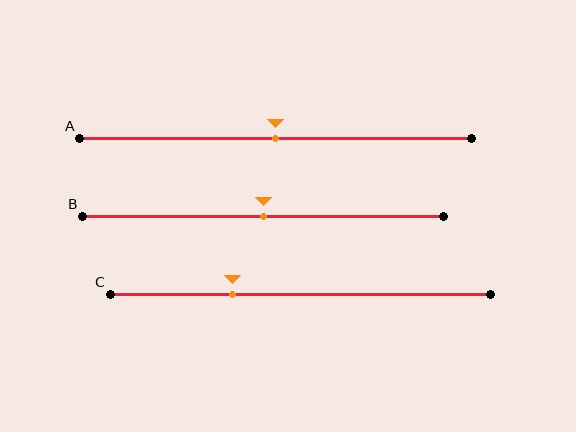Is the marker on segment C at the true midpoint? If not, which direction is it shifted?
No, the marker on segment C is shifted to the left by about 18% of the segment length.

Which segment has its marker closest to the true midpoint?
Segment A has its marker closest to the true midpoint.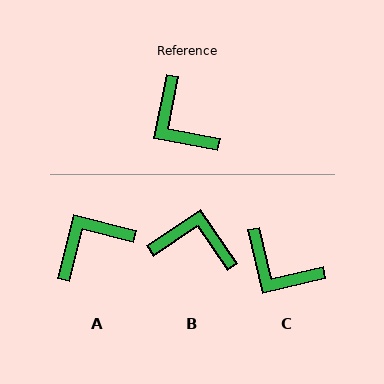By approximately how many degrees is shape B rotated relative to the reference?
Approximately 135 degrees clockwise.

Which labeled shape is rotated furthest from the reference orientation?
B, about 135 degrees away.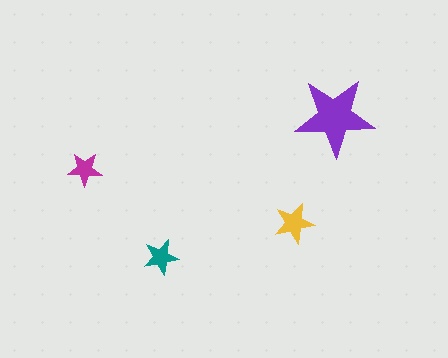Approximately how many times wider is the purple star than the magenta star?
About 2.5 times wider.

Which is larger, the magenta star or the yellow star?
The yellow one.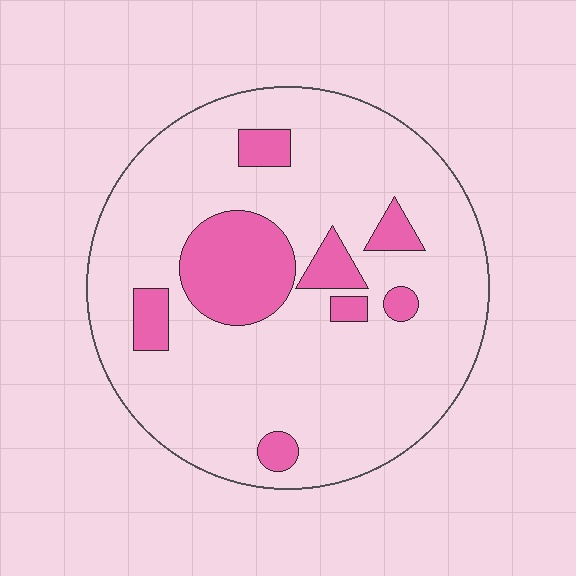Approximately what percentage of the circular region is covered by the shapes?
Approximately 20%.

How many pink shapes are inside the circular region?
8.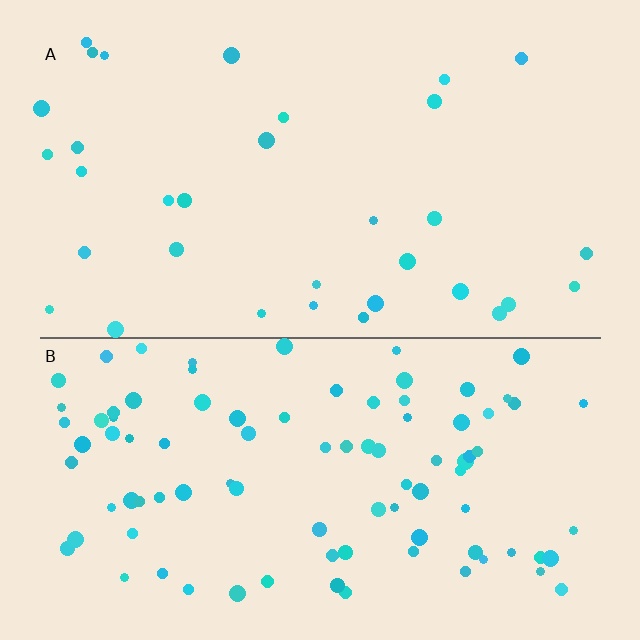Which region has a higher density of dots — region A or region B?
B (the bottom).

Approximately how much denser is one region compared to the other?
Approximately 2.8× — region B over region A.